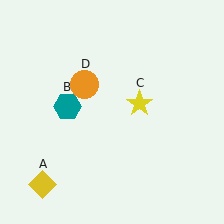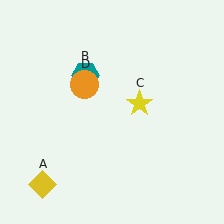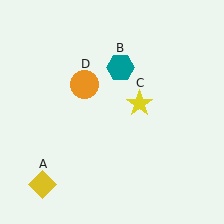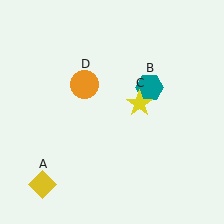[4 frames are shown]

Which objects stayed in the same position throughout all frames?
Yellow diamond (object A) and yellow star (object C) and orange circle (object D) remained stationary.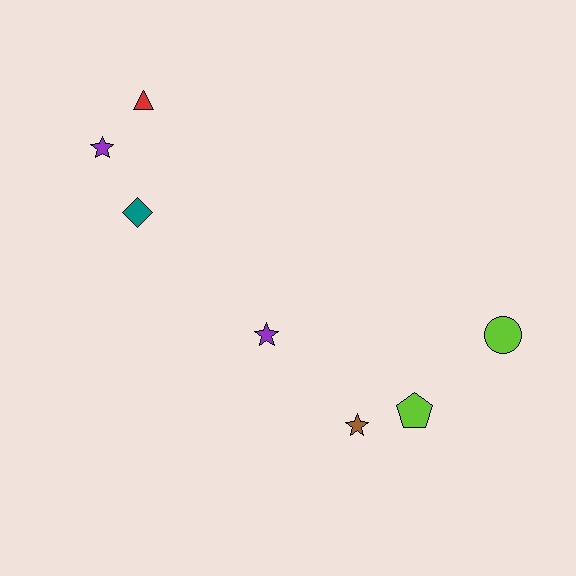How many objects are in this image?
There are 7 objects.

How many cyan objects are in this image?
There are no cyan objects.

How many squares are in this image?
There are no squares.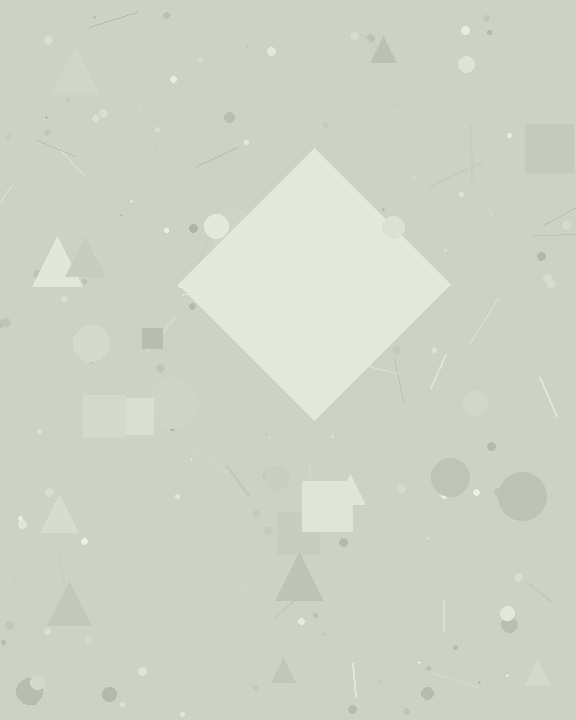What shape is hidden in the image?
A diamond is hidden in the image.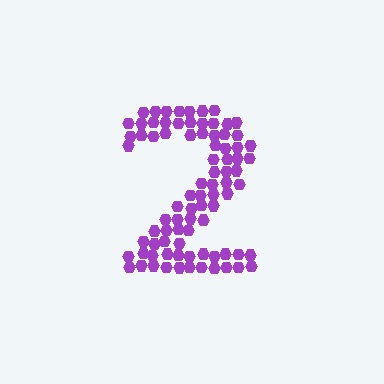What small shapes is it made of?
It is made of small hexagons.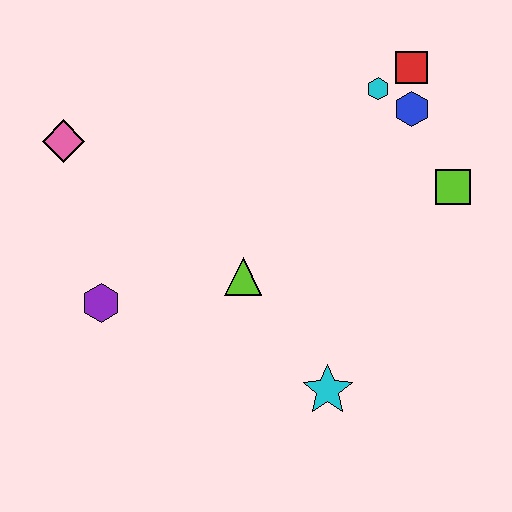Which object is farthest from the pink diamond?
The lime square is farthest from the pink diamond.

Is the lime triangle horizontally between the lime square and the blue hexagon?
No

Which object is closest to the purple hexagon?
The lime triangle is closest to the purple hexagon.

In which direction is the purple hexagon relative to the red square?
The purple hexagon is to the left of the red square.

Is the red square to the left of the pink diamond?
No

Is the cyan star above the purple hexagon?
No